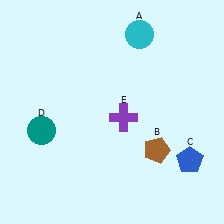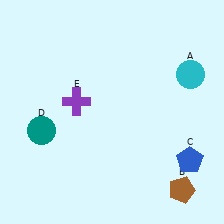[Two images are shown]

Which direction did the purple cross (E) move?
The purple cross (E) moved left.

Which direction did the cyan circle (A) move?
The cyan circle (A) moved right.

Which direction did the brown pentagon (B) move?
The brown pentagon (B) moved down.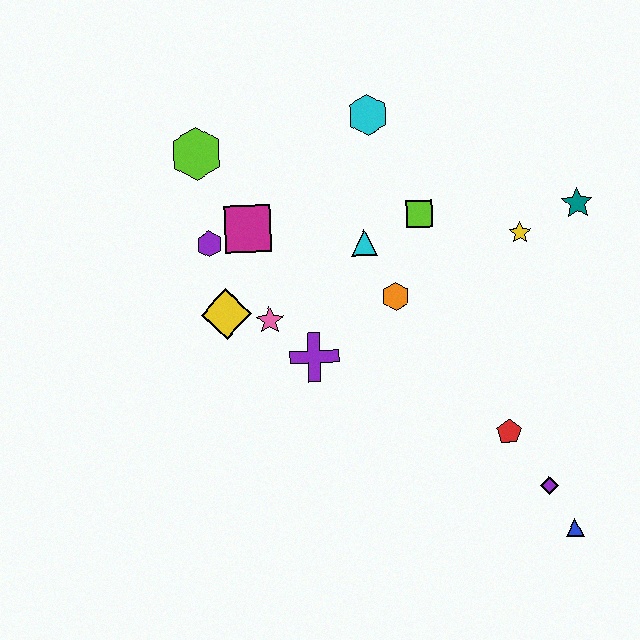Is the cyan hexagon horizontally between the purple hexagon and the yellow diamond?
No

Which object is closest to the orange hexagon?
The cyan triangle is closest to the orange hexagon.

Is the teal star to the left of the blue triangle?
No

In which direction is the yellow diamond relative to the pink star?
The yellow diamond is to the left of the pink star.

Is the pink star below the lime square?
Yes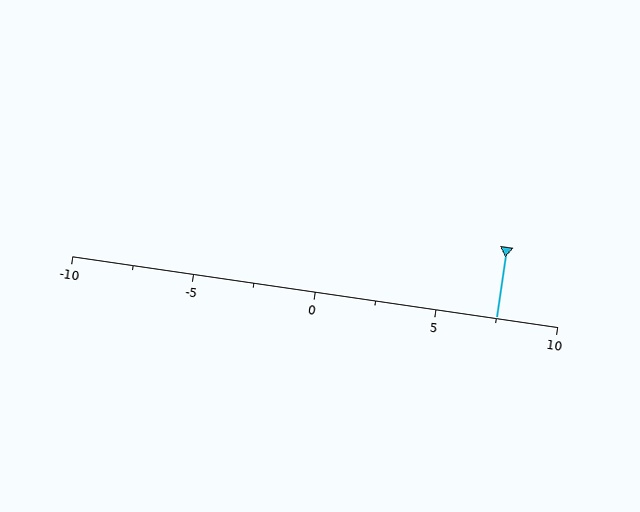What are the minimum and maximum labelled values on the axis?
The axis runs from -10 to 10.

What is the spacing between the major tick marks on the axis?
The major ticks are spaced 5 apart.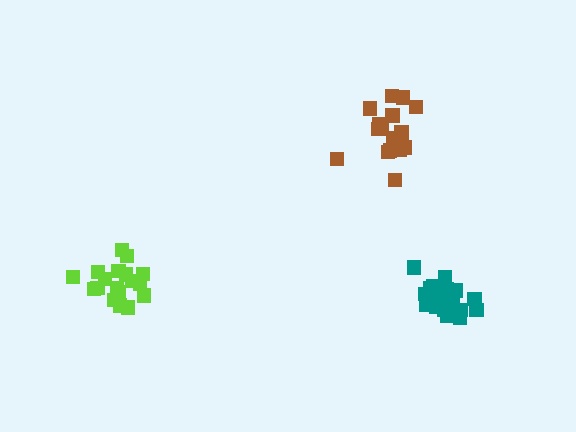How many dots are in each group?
Group 1: 21 dots, Group 2: 18 dots, Group 3: 18 dots (57 total).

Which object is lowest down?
The teal cluster is bottommost.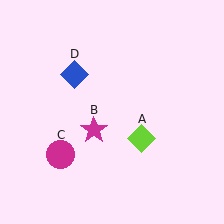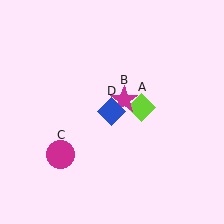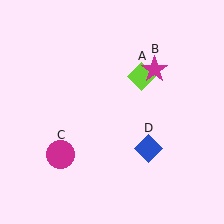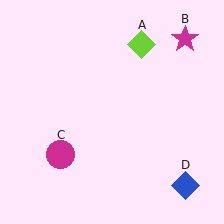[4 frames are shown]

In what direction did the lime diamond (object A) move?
The lime diamond (object A) moved up.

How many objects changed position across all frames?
3 objects changed position: lime diamond (object A), magenta star (object B), blue diamond (object D).